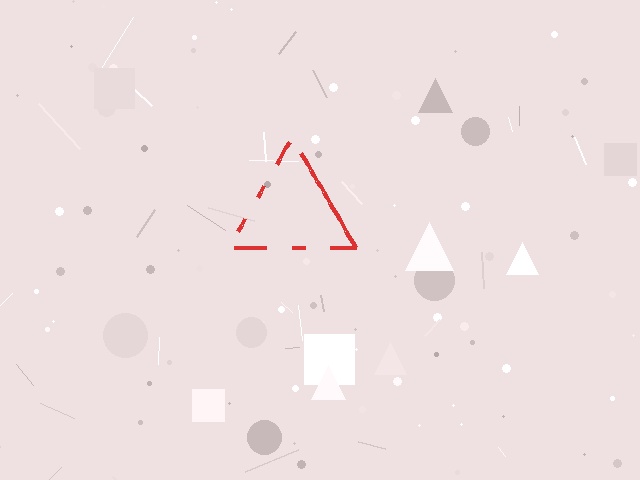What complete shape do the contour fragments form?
The contour fragments form a triangle.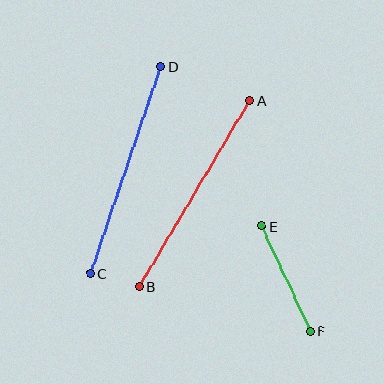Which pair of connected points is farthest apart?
Points C and D are farthest apart.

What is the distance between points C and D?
The distance is approximately 219 pixels.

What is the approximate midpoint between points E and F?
The midpoint is at approximately (286, 279) pixels.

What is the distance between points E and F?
The distance is approximately 116 pixels.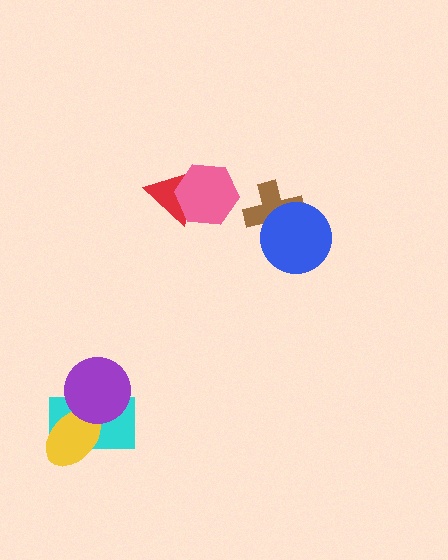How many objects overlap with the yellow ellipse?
2 objects overlap with the yellow ellipse.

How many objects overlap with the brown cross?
1 object overlaps with the brown cross.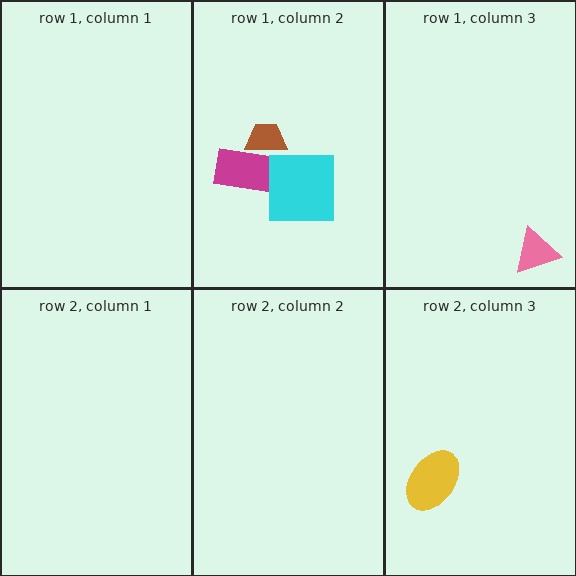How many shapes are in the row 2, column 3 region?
1.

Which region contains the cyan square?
The row 1, column 2 region.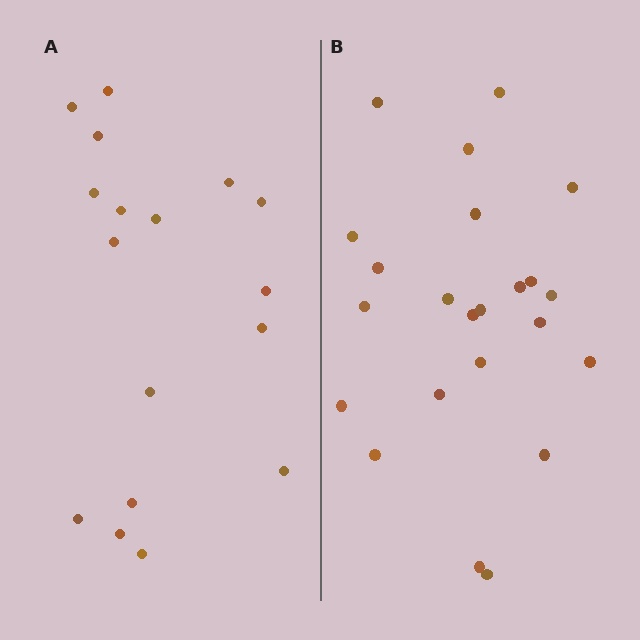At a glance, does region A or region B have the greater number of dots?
Region B (the right region) has more dots.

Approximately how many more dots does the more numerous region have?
Region B has about 6 more dots than region A.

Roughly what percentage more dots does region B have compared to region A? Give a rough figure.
About 35% more.